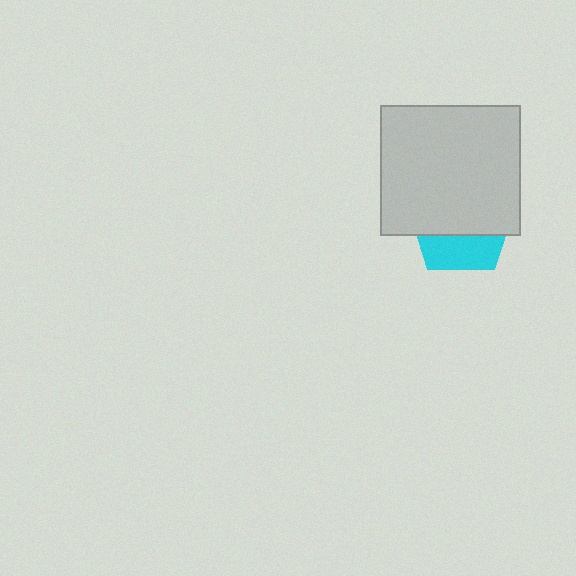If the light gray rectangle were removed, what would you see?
You would see the complete cyan pentagon.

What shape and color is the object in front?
The object in front is a light gray rectangle.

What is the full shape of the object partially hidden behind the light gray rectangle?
The partially hidden object is a cyan pentagon.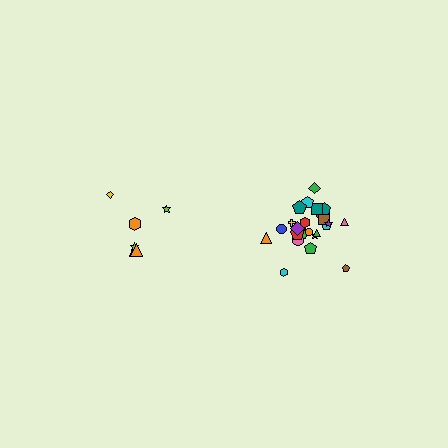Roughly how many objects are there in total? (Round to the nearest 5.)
Roughly 30 objects in total.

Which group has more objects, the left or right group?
The right group.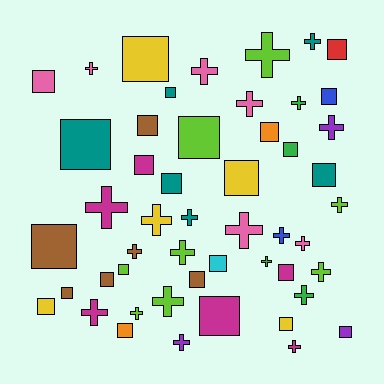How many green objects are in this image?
There are 4 green objects.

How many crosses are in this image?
There are 24 crosses.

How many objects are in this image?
There are 50 objects.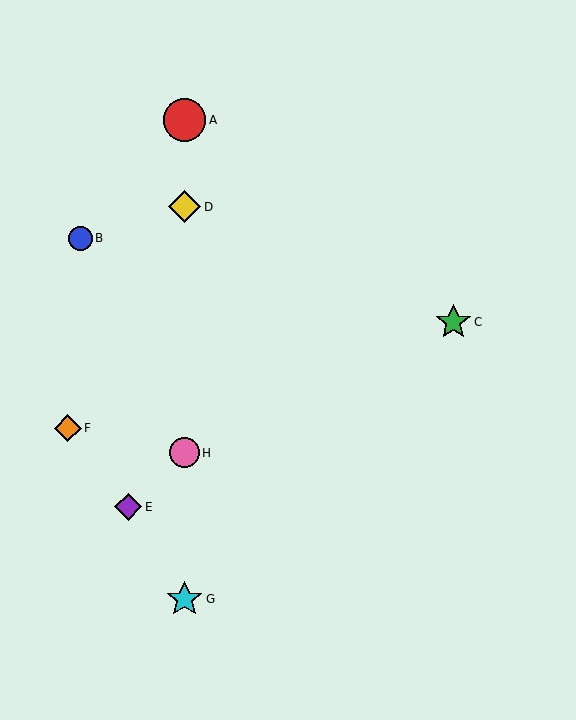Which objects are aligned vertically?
Objects A, D, G, H are aligned vertically.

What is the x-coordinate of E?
Object E is at x≈128.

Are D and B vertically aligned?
No, D is at x≈185 and B is at x≈80.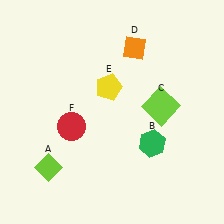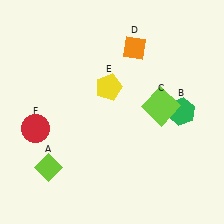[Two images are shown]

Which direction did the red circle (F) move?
The red circle (F) moved left.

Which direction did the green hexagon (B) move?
The green hexagon (B) moved up.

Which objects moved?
The objects that moved are: the green hexagon (B), the red circle (F).